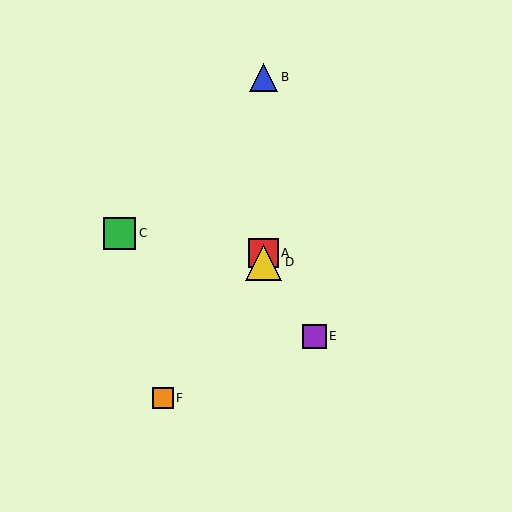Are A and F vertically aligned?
No, A is at x≈264 and F is at x≈163.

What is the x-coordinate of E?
Object E is at x≈314.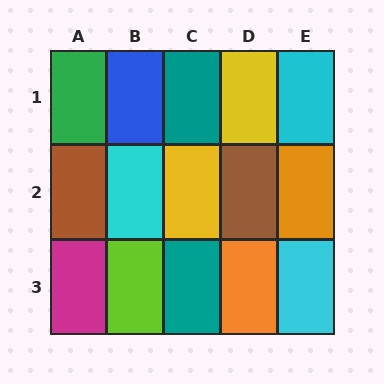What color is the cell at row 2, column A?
Brown.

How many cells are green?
1 cell is green.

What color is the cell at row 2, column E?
Orange.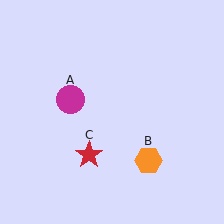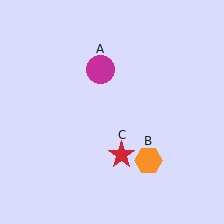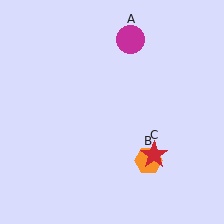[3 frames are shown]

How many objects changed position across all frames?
2 objects changed position: magenta circle (object A), red star (object C).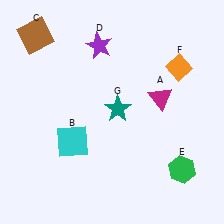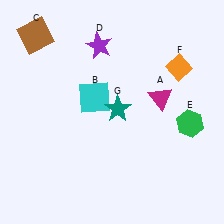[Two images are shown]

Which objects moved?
The objects that moved are: the cyan square (B), the green hexagon (E).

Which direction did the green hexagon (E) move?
The green hexagon (E) moved up.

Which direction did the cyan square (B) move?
The cyan square (B) moved up.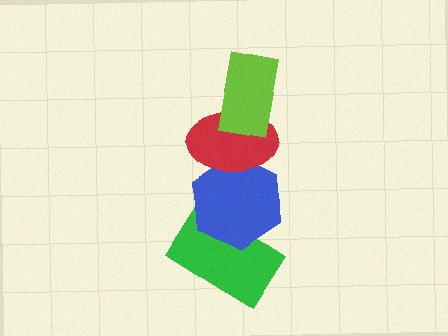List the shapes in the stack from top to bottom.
From top to bottom: the lime rectangle, the red ellipse, the blue hexagon, the green rectangle.